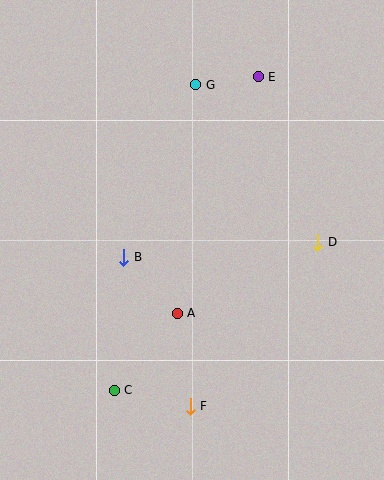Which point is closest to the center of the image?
Point B at (124, 257) is closest to the center.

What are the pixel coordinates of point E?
Point E is at (258, 77).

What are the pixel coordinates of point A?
Point A is at (177, 313).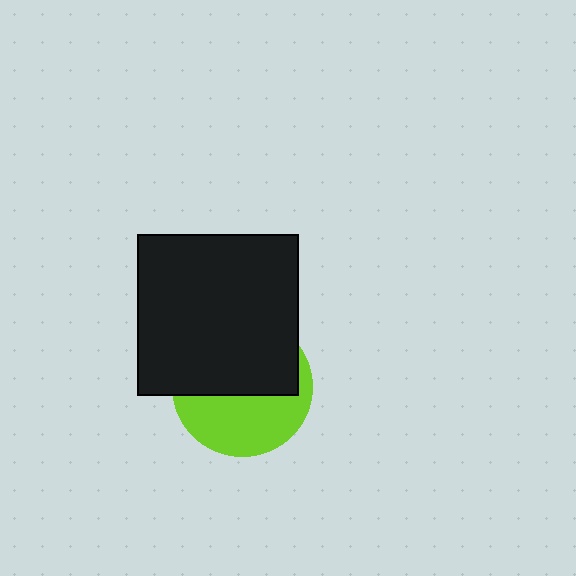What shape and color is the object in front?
The object in front is a black square.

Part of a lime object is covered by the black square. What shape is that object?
It is a circle.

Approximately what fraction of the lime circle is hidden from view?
Roughly 55% of the lime circle is hidden behind the black square.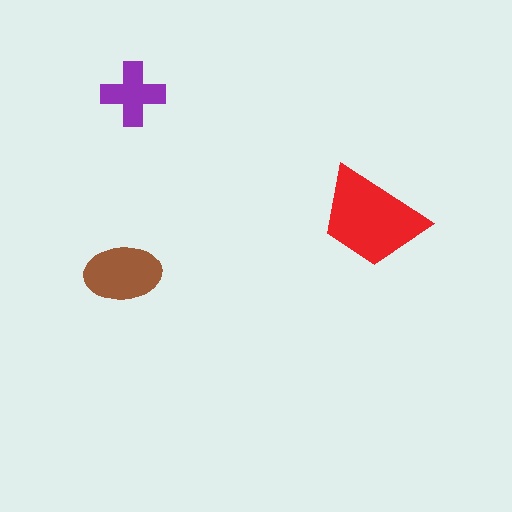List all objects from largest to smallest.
The red trapezoid, the brown ellipse, the purple cross.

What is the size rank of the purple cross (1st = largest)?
3rd.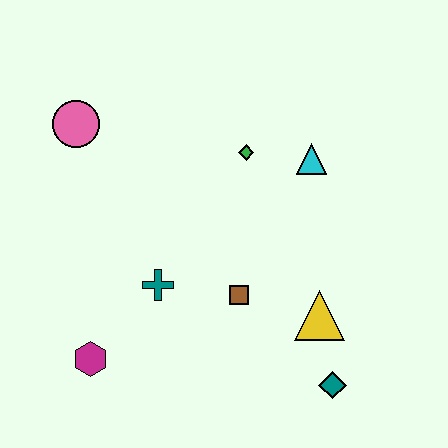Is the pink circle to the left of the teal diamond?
Yes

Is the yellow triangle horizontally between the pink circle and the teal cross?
No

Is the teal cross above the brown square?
Yes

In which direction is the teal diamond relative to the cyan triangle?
The teal diamond is below the cyan triangle.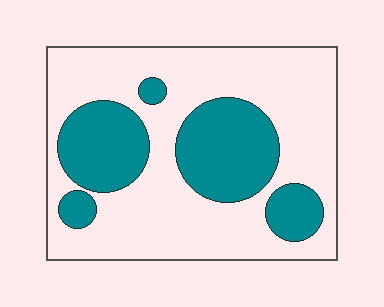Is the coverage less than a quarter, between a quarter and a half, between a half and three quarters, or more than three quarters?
Between a quarter and a half.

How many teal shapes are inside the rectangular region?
5.